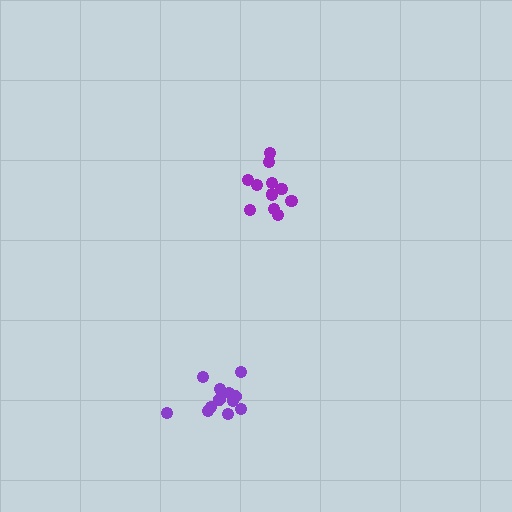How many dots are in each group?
Group 1: 11 dots, Group 2: 12 dots (23 total).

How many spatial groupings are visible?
There are 2 spatial groupings.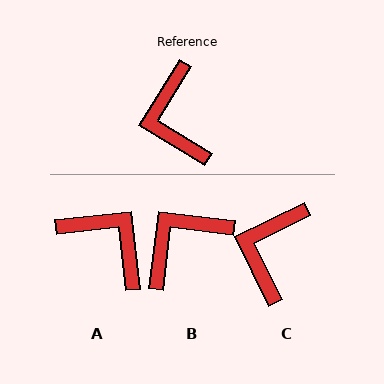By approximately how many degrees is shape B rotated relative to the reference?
Approximately 65 degrees clockwise.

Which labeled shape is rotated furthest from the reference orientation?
A, about 143 degrees away.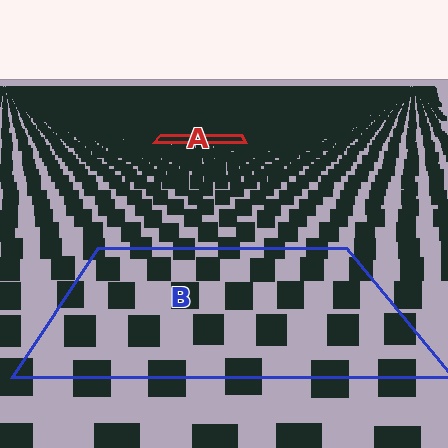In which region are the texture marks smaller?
The texture marks are smaller in region A, because it is farther away.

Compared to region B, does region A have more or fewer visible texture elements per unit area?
Region A has more texture elements per unit area — they are packed more densely because it is farther away.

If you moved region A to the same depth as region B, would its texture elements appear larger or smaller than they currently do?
They would appear larger. At a closer depth, the same texture elements are projected at a bigger on-screen size.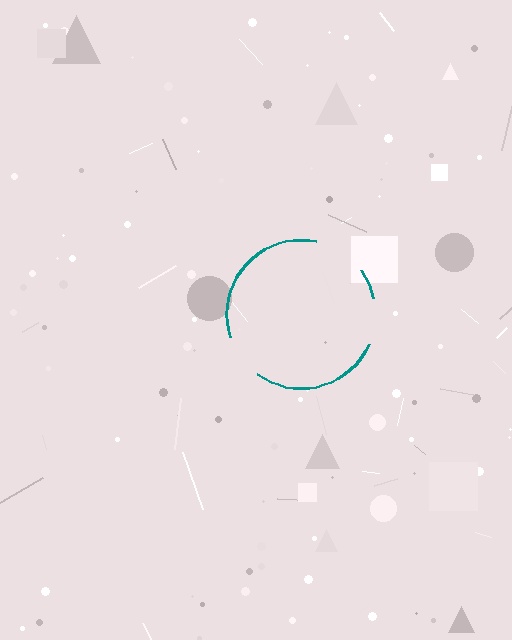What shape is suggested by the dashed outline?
The dashed outline suggests a circle.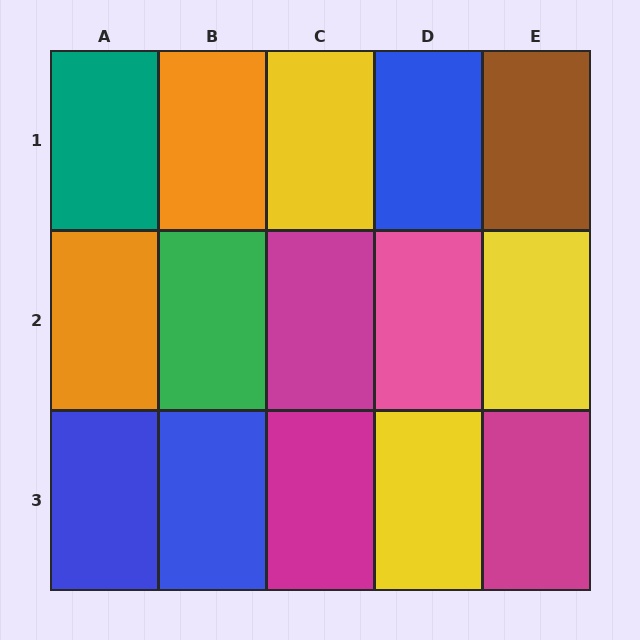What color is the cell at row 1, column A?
Teal.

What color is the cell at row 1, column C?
Yellow.